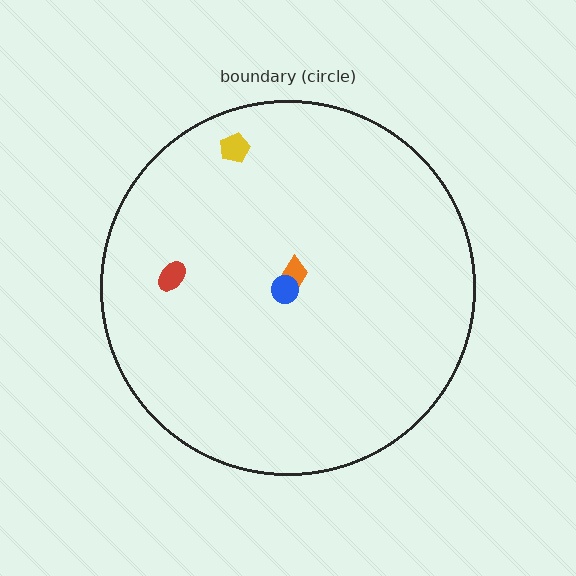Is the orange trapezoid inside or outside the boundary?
Inside.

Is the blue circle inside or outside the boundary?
Inside.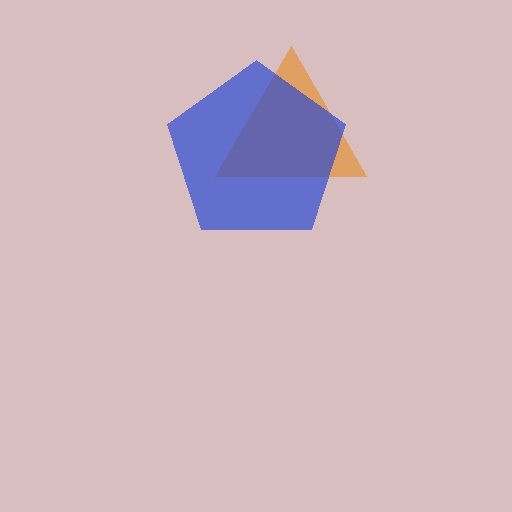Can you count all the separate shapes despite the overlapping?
Yes, there are 2 separate shapes.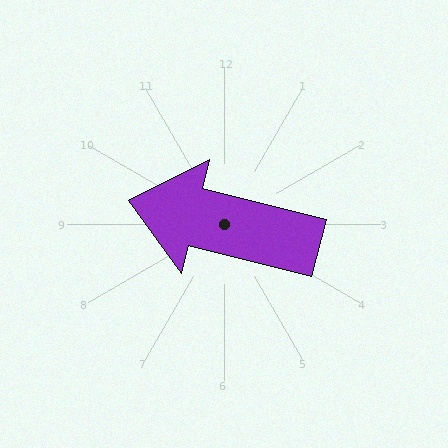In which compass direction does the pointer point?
West.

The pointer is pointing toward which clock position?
Roughly 9 o'clock.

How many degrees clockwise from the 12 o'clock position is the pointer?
Approximately 284 degrees.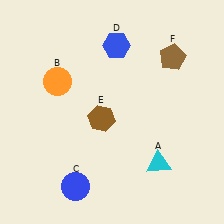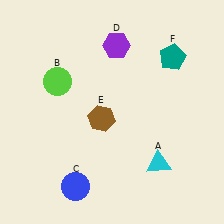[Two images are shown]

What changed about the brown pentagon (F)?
In Image 1, F is brown. In Image 2, it changed to teal.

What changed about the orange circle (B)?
In Image 1, B is orange. In Image 2, it changed to lime.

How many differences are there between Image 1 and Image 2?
There are 3 differences between the two images.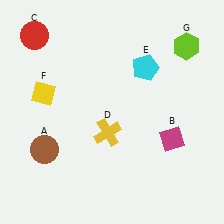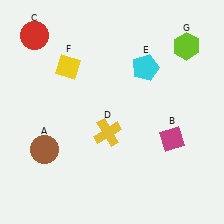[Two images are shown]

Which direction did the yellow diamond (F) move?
The yellow diamond (F) moved up.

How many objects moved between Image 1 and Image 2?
1 object moved between the two images.